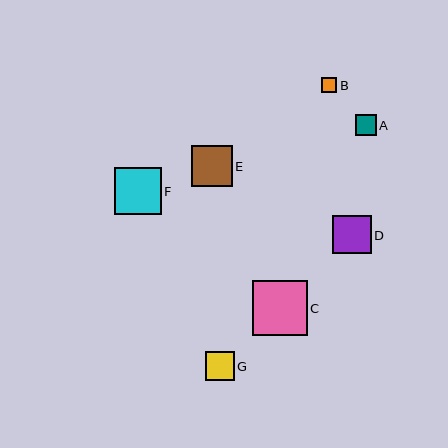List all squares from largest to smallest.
From largest to smallest: C, F, E, D, G, A, B.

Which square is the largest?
Square C is the largest with a size of approximately 54 pixels.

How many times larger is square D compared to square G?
Square D is approximately 1.3 times the size of square G.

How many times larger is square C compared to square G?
Square C is approximately 1.9 times the size of square G.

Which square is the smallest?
Square B is the smallest with a size of approximately 15 pixels.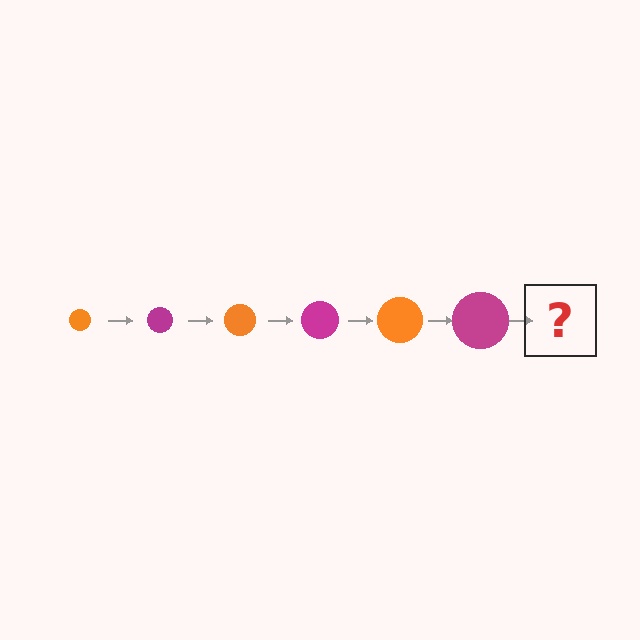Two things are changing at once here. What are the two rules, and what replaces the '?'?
The two rules are that the circle grows larger each step and the color cycles through orange and magenta. The '?' should be an orange circle, larger than the previous one.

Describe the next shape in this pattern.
It should be an orange circle, larger than the previous one.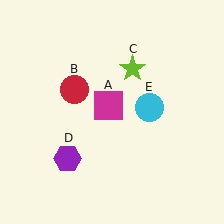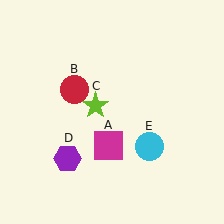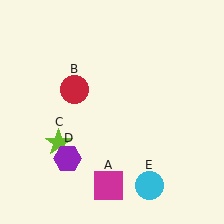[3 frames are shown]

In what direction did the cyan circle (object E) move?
The cyan circle (object E) moved down.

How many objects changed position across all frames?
3 objects changed position: magenta square (object A), lime star (object C), cyan circle (object E).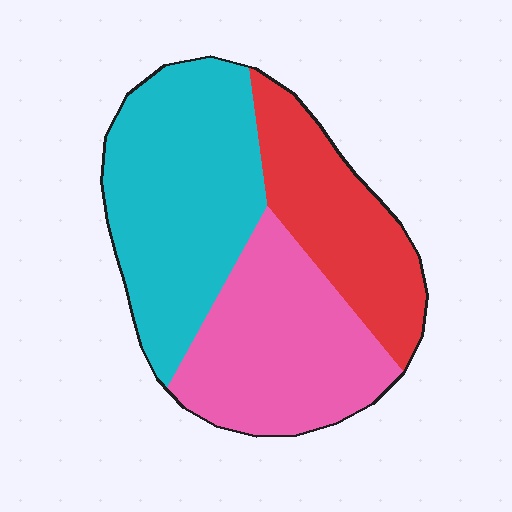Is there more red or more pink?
Pink.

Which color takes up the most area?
Cyan, at roughly 40%.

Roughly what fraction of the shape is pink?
Pink takes up about one third (1/3) of the shape.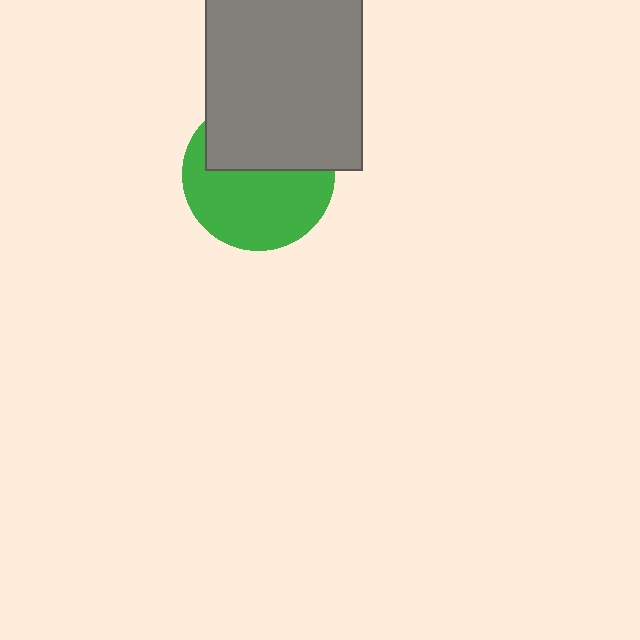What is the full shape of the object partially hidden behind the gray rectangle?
The partially hidden object is a green circle.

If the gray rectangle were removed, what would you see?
You would see the complete green circle.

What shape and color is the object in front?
The object in front is a gray rectangle.